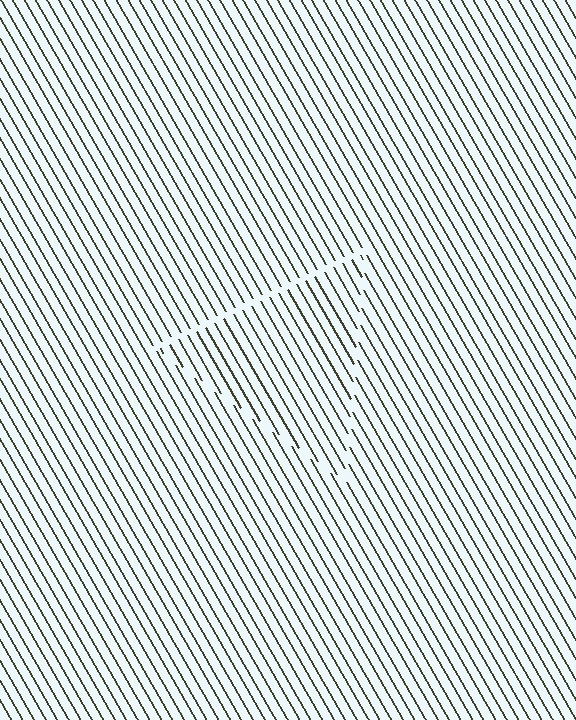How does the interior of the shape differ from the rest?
The interior of the shape contains the same grating, shifted by half a period — the contour is defined by the phase discontinuity where line-ends from the inner and outer gratings abut.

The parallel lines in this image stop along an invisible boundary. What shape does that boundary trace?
An illusory triangle. The interior of the shape contains the same grating, shifted by half a period — the contour is defined by the phase discontinuity where line-ends from the inner and outer gratings abut.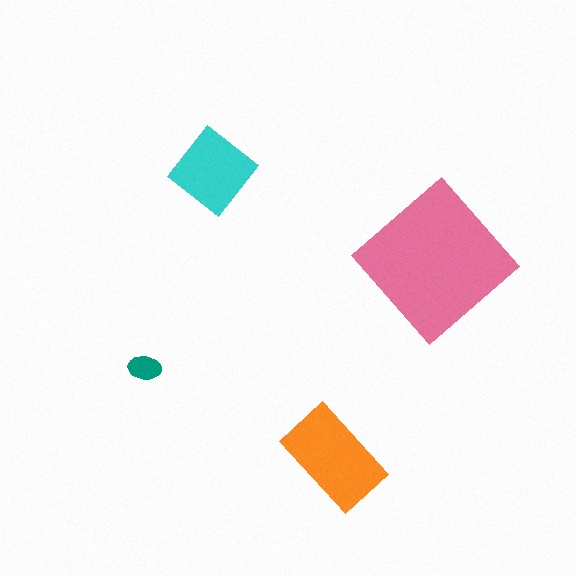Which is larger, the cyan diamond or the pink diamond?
The pink diamond.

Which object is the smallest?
The teal ellipse.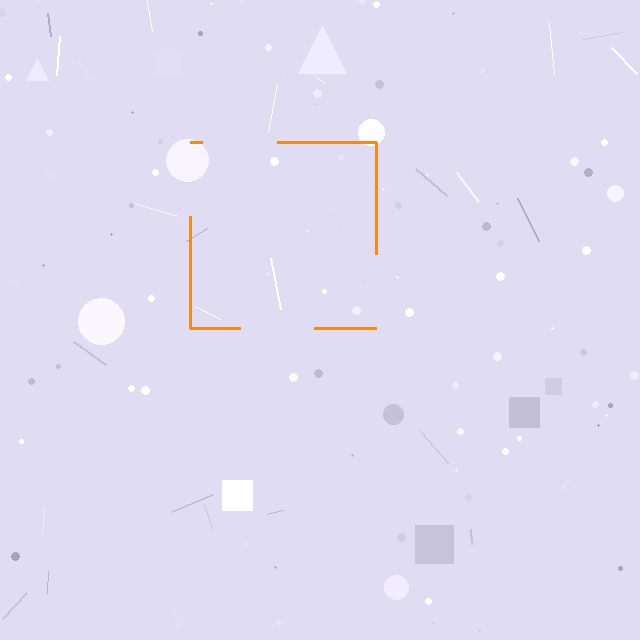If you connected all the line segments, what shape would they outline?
They would outline a square.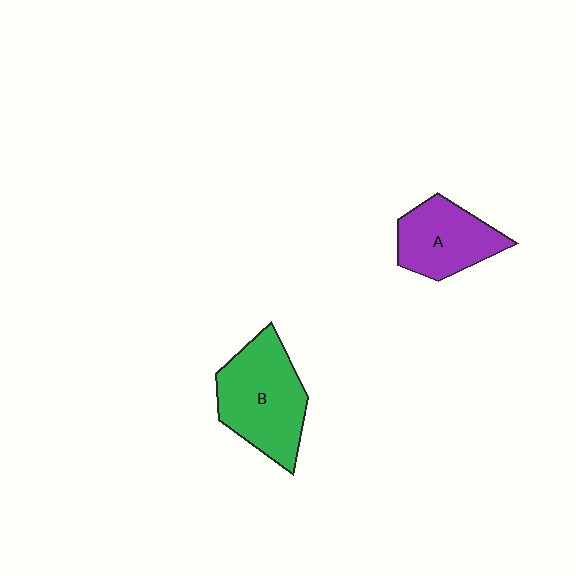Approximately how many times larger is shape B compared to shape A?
Approximately 1.4 times.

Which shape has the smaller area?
Shape A (purple).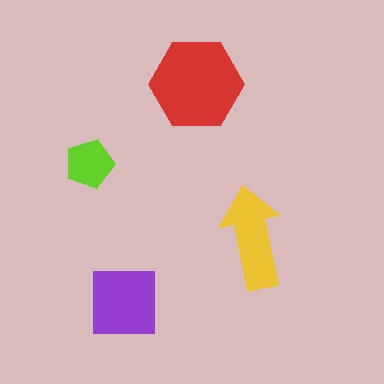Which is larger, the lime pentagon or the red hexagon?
The red hexagon.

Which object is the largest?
The red hexagon.